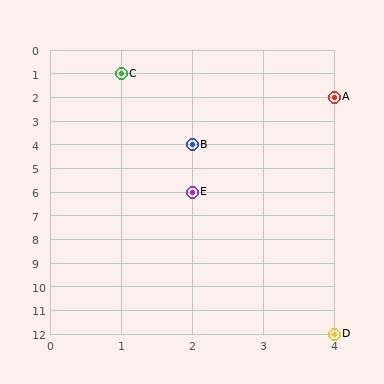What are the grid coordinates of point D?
Point D is at grid coordinates (4, 12).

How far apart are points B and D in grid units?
Points B and D are 2 columns and 8 rows apart (about 8.2 grid units diagonally).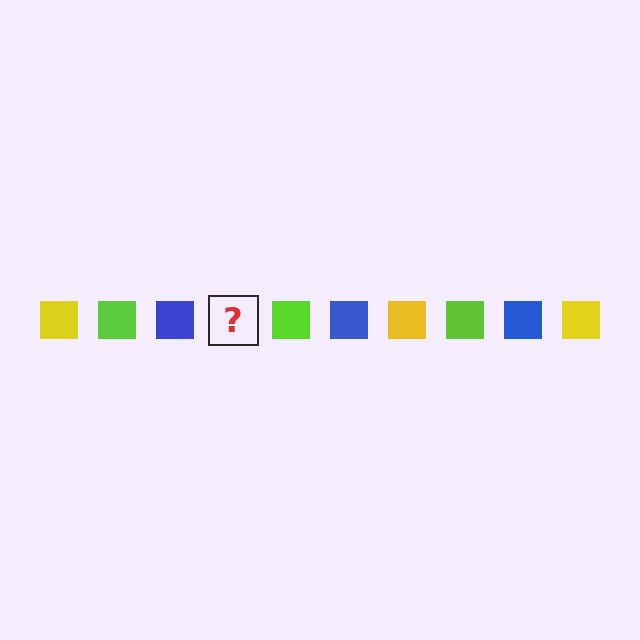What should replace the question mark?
The question mark should be replaced with a yellow square.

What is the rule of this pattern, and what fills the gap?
The rule is that the pattern cycles through yellow, lime, blue squares. The gap should be filled with a yellow square.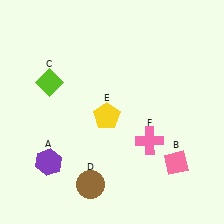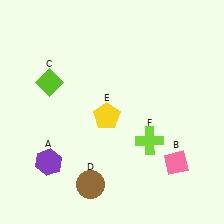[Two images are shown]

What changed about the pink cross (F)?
In Image 1, F is pink. In Image 2, it changed to lime.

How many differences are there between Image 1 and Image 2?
There is 1 difference between the two images.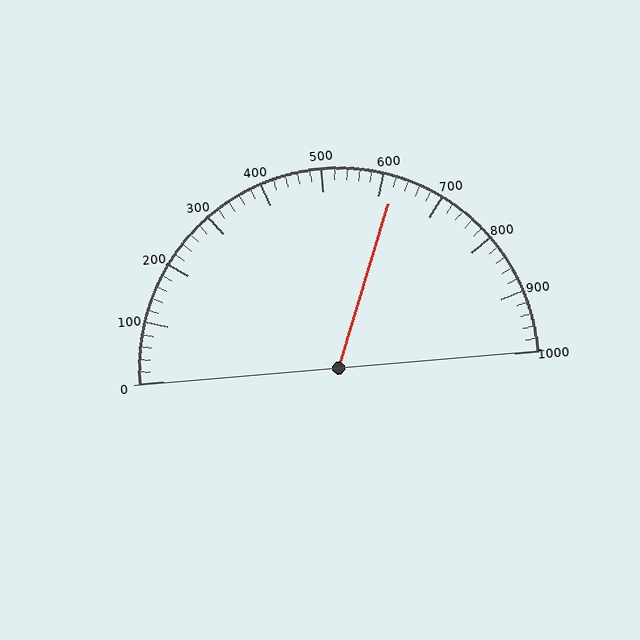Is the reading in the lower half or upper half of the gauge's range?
The reading is in the upper half of the range (0 to 1000).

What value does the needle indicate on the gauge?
The needle indicates approximately 620.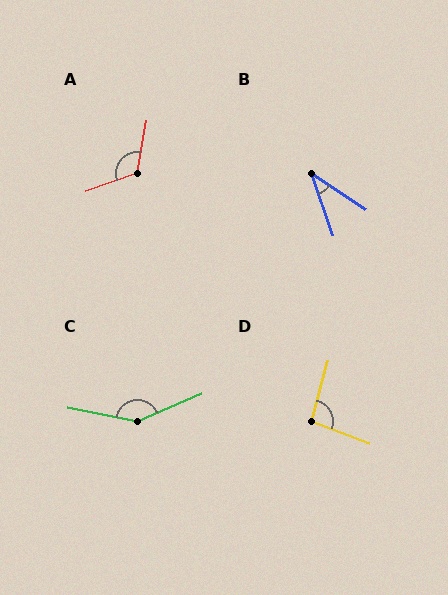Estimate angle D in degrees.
Approximately 96 degrees.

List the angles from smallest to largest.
B (38°), D (96°), A (119°), C (146°).